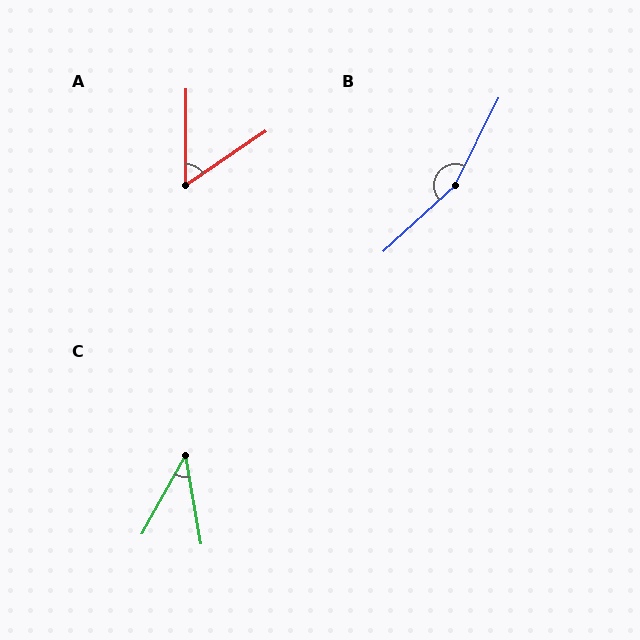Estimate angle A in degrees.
Approximately 55 degrees.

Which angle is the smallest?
C, at approximately 39 degrees.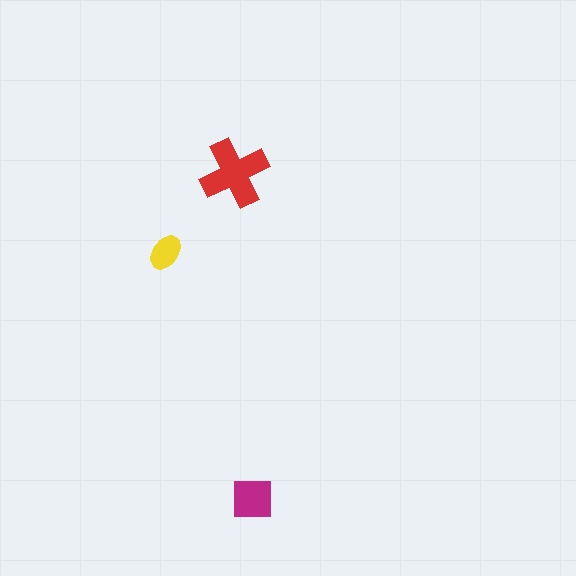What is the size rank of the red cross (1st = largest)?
1st.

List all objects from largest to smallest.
The red cross, the magenta square, the yellow ellipse.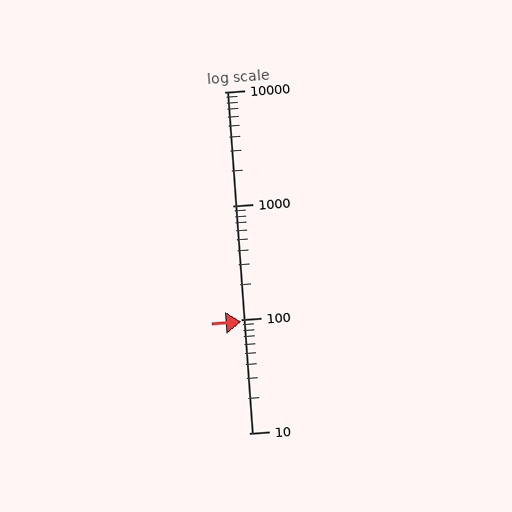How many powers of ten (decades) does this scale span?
The scale spans 3 decades, from 10 to 10000.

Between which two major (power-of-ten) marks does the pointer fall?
The pointer is between 10 and 100.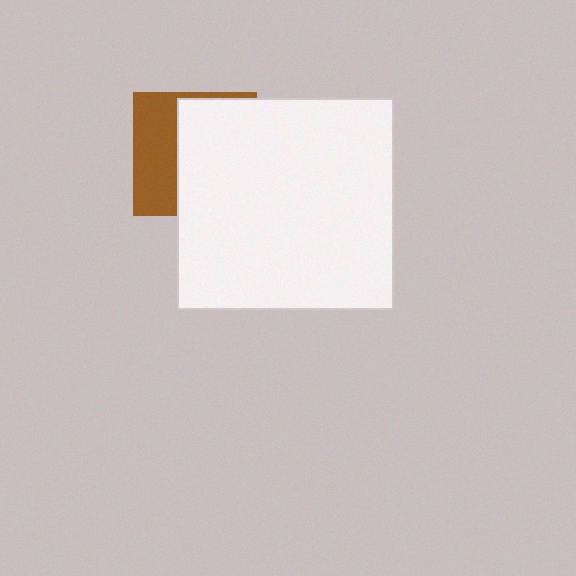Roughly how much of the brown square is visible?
A small part of it is visible (roughly 39%).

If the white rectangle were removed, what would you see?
You would see the complete brown square.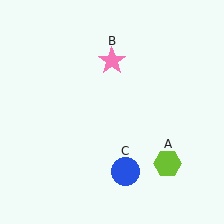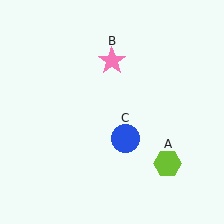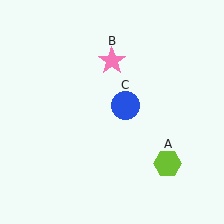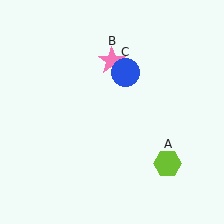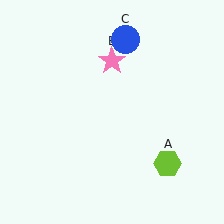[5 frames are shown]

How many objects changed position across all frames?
1 object changed position: blue circle (object C).